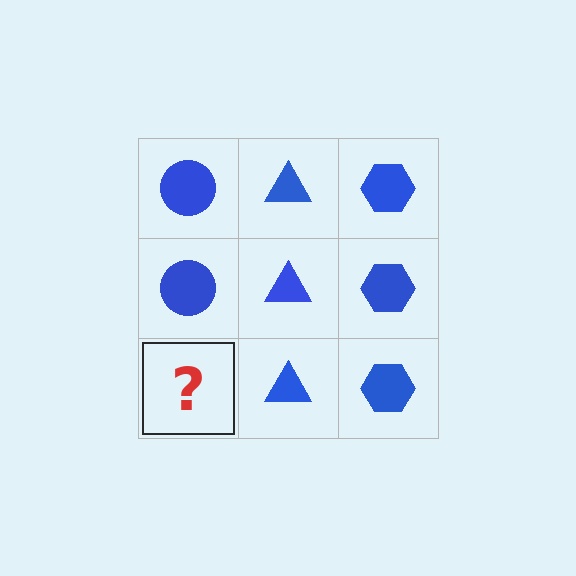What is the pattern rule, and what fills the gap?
The rule is that each column has a consistent shape. The gap should be filled with a blue circle.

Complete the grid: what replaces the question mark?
The question mark should be replaced with a blue circle.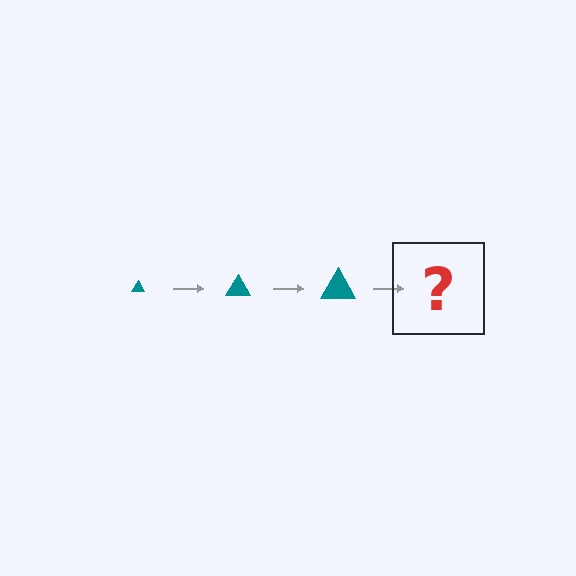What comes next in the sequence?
The next element should be a teal triangle, larger than the previous one.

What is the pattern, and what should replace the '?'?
The pattern is that the triangle gets progressively larger each step. The '?' should be a teal triangle, larger than the previous one.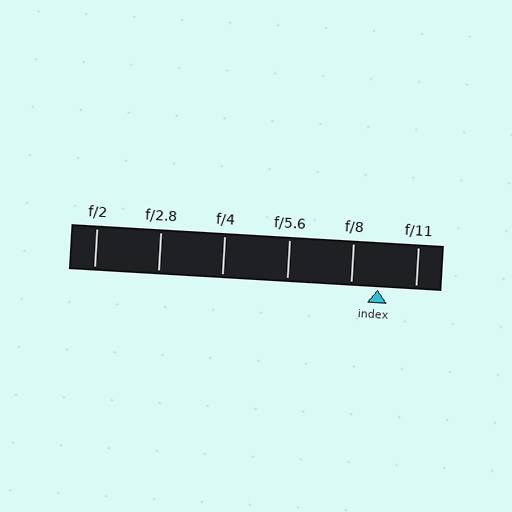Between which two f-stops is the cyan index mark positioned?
The index mark is between f/8 and f/11.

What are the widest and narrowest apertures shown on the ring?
The widest aperture shown is f/2 and the narrowest is f/11.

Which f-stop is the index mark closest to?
The index mark is closest to f/8.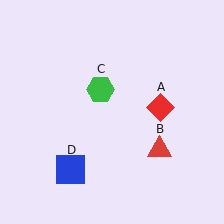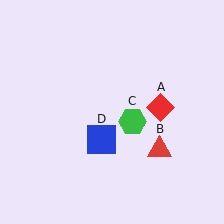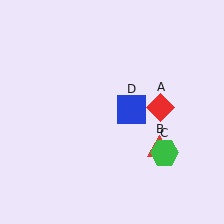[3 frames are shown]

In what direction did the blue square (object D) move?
The blue square (object D) moved up and to the right.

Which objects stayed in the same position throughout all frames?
Red diamond (object A) and red triangle (object B) remained stationary.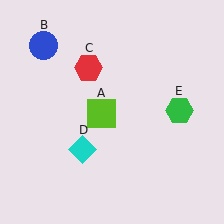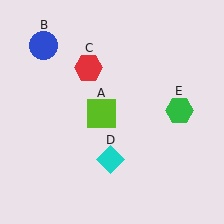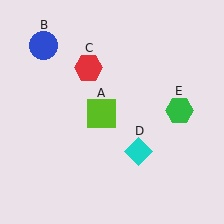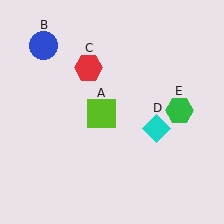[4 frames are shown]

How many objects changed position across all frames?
1 object changed position: cyan diamond (object D).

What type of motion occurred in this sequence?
The cyan diamond (object D) rotated counterclockwise around the center of the scene.